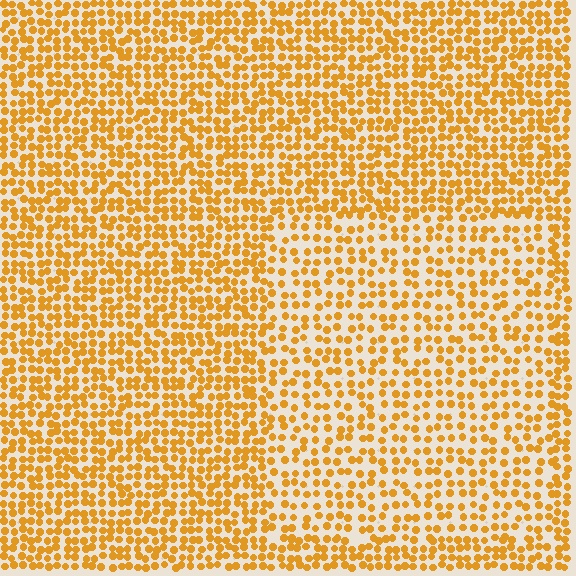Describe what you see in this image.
The image contains small orange elements arranged at two different densities. A rectangle-shaped region is visible where the elements are less densely packed than the surrounding area.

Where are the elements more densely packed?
The elements are more densely packed outside the rectangle boundary.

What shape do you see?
I see a rectangle.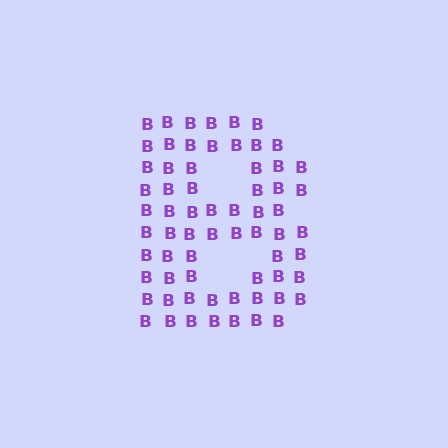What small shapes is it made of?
It is made of small letter B's.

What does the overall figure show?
The overall figure shows the letter B.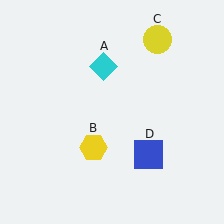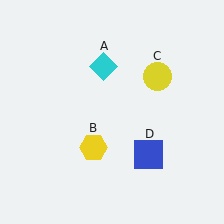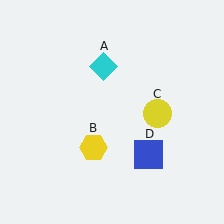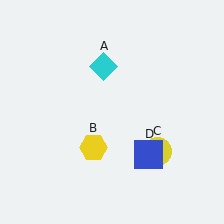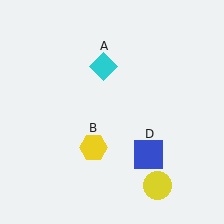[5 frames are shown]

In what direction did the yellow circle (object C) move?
The yellow circle (object C) moved down.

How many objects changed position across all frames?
1 object changed position: yellow circle (object C).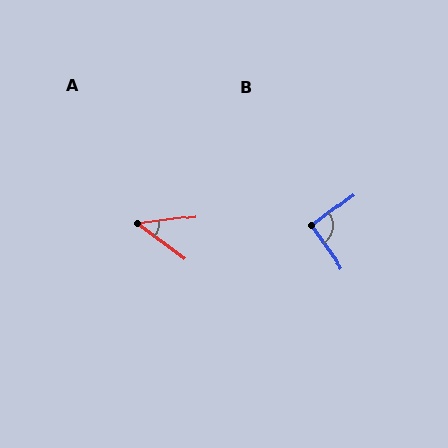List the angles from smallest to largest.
A (44°), B (90°).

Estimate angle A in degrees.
Approximately 44 degrees.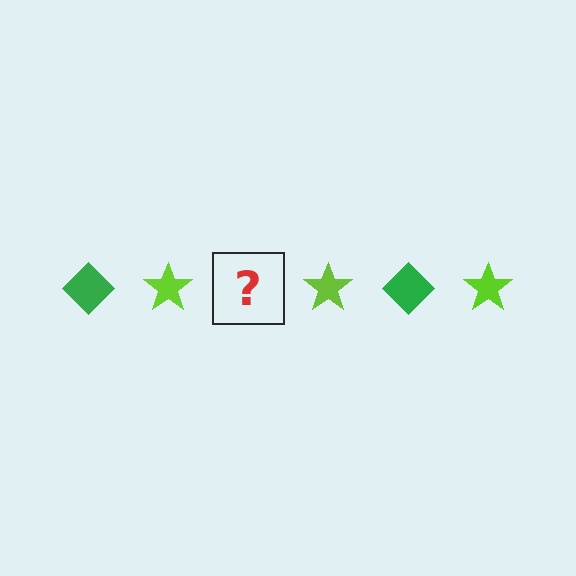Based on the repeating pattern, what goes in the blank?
The blank should be a green diamond.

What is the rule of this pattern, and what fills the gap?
The rule is that the pattern alternates between green diamond and lime star. The gap should be filled with a green diamond.